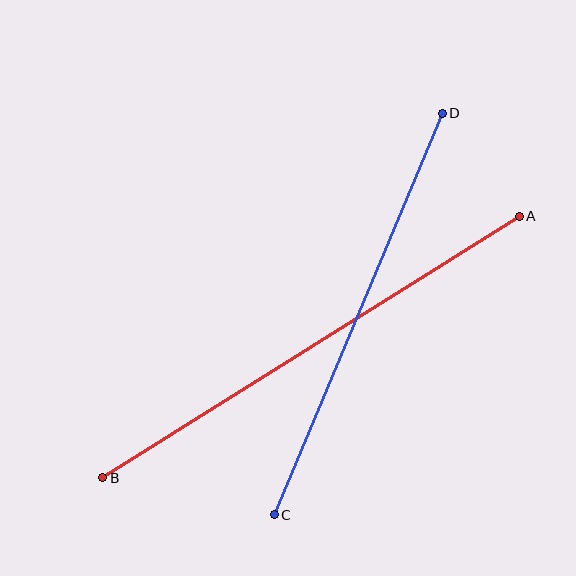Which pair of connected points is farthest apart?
Points A and B are farthest apart.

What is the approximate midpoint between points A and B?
The midpoint is at approximately (311, 347) pixels.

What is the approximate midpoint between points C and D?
The midpoint is at approximately (358, 314) pixels.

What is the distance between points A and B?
The distance is approximately 492 pixels.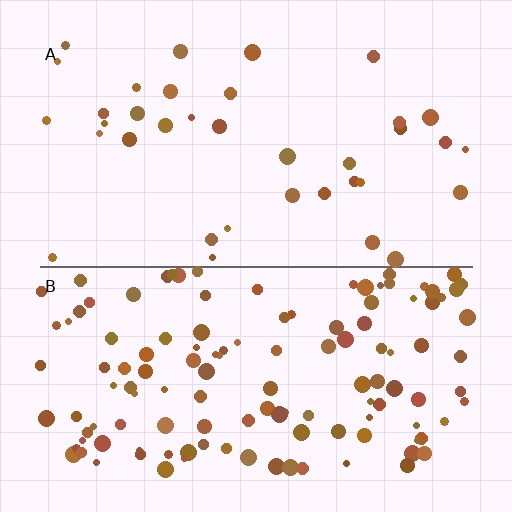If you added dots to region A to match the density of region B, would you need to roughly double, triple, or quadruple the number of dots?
Approximately triple.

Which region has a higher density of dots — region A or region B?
B (the bottom).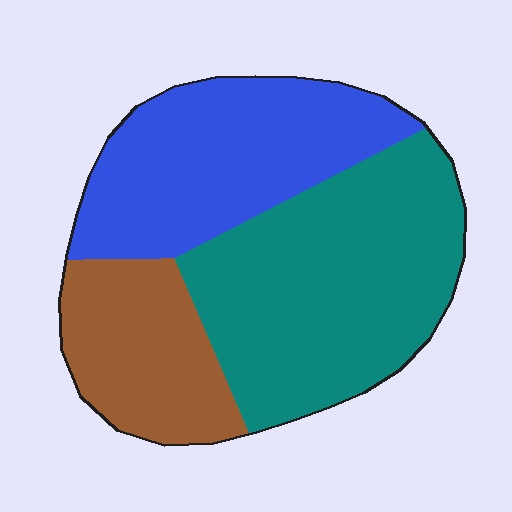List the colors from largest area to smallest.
From largest to smallest: teal, blue, brown.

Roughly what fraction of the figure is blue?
Blue covers about 35% of the figure.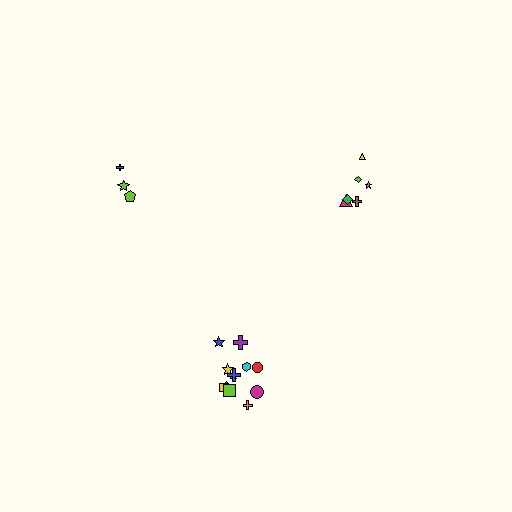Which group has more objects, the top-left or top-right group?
The top-right group.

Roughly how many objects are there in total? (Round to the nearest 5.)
Roughly 20 objects in total.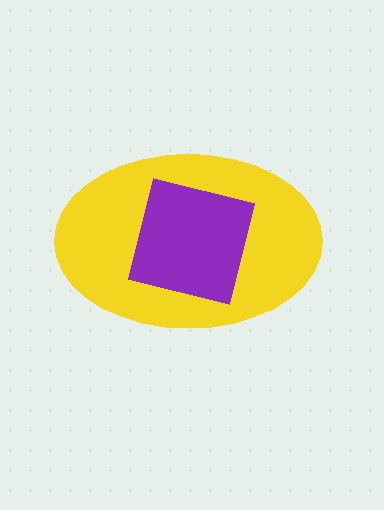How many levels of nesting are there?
2.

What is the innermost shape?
The purple square.